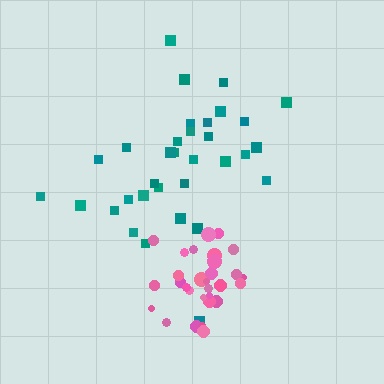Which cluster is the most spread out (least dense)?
Teal.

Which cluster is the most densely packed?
Pink.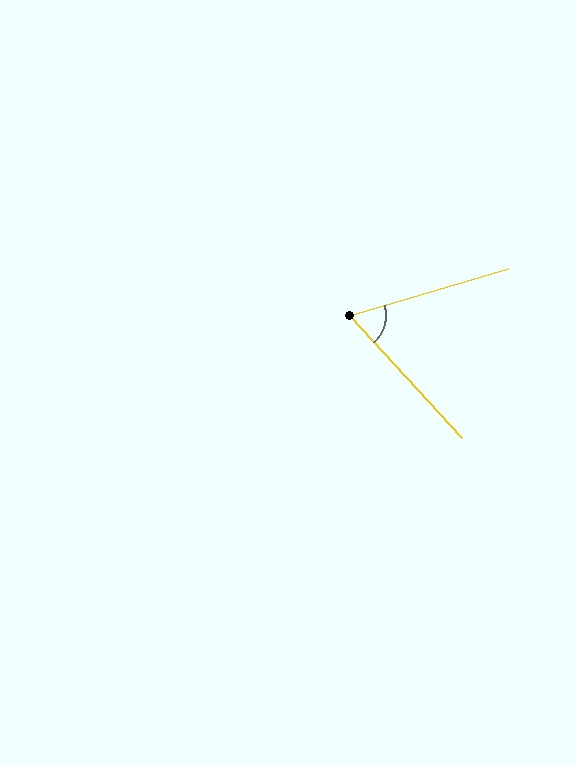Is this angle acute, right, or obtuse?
It is acute.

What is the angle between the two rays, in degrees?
Approximately 64 degrees.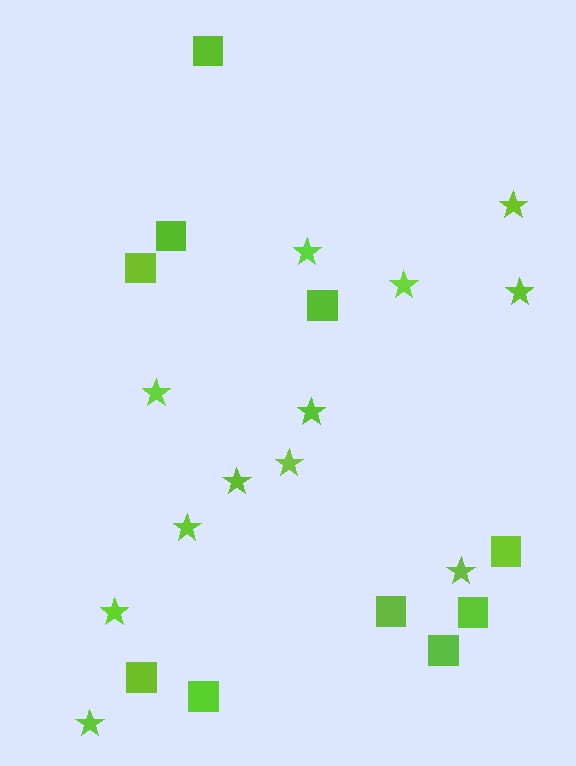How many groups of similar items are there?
There are 2 groups: one group of squares (10) and one group of stars (12).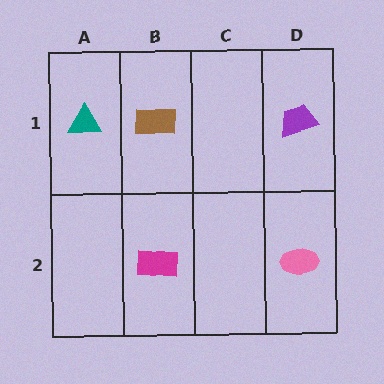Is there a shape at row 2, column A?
No, that cell is empty.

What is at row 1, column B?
A brown rectangle.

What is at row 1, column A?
A teal triangle.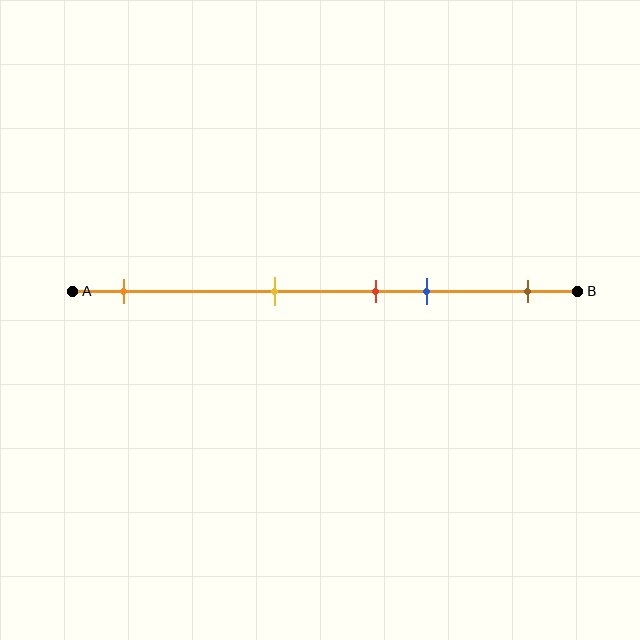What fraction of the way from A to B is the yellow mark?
The yellow mark is approximately 40% (0.4) of the way from A to B.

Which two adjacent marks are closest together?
The red and blue marks are the closest adjacent pair.